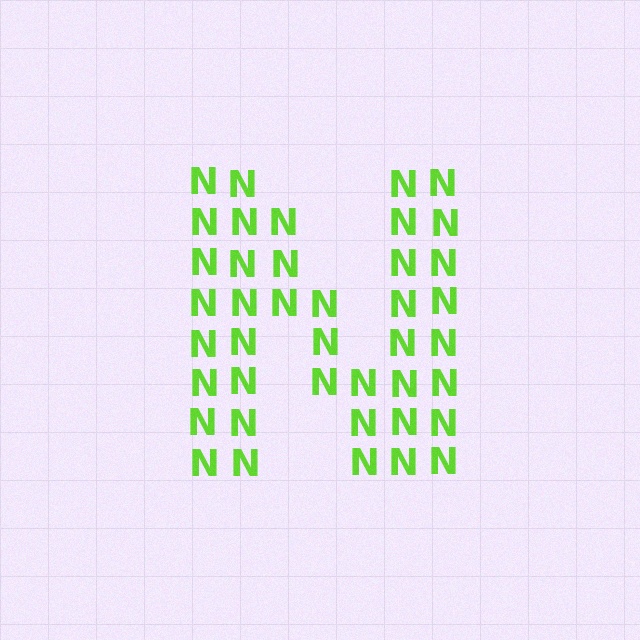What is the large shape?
The large shape is the letter N.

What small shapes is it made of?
It is made of small letter N's.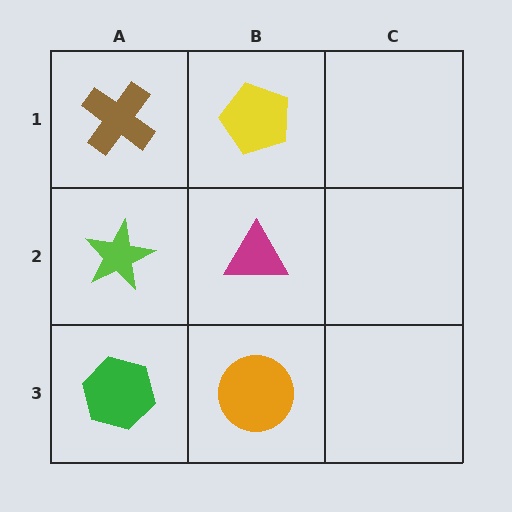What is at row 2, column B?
A magenta triangle.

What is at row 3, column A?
A green hexagon.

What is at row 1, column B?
A yellow pentagon.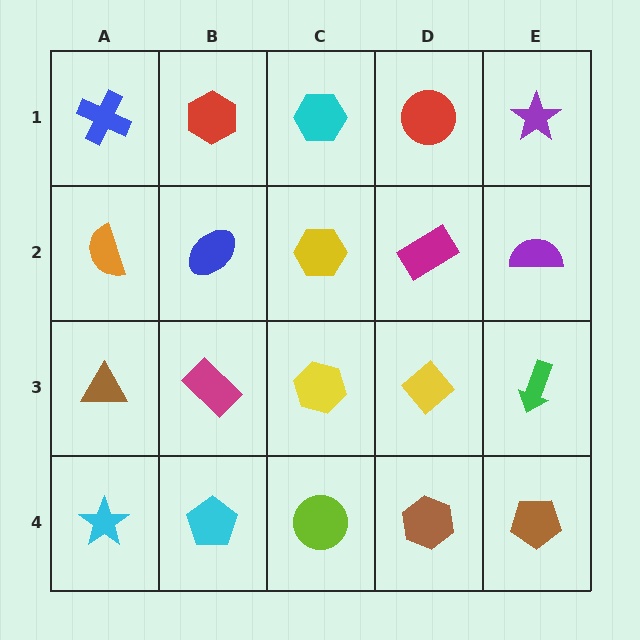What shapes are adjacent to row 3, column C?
A yellow hexagon (row 2, column C), a lime circle (row 4, column C), a magenta rectangle (row 3, column B), a yellow diamond (row 3, column D).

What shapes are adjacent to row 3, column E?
A purple semicircle (row 2, column E), a brown pentagon (row 4, column E), a yellow diamond (row 3, column D).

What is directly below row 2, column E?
A green arrow.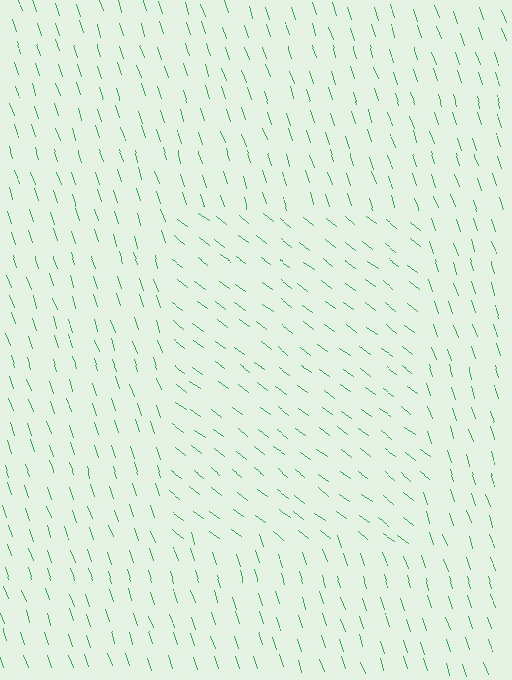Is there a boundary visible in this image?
Yes, there is a texture boundary formed by a change in line orientation.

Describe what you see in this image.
The image is filled with small green line segments. A rectangle region in the image has lines oriented differently from the surrounding lines, creating a visible texture boundary.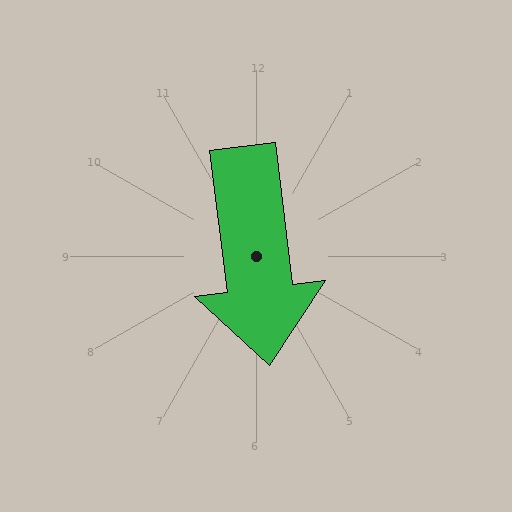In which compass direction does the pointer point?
South.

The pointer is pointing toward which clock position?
Roughly 6 o'clock.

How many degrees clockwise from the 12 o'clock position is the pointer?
Approximately 173 degrees.